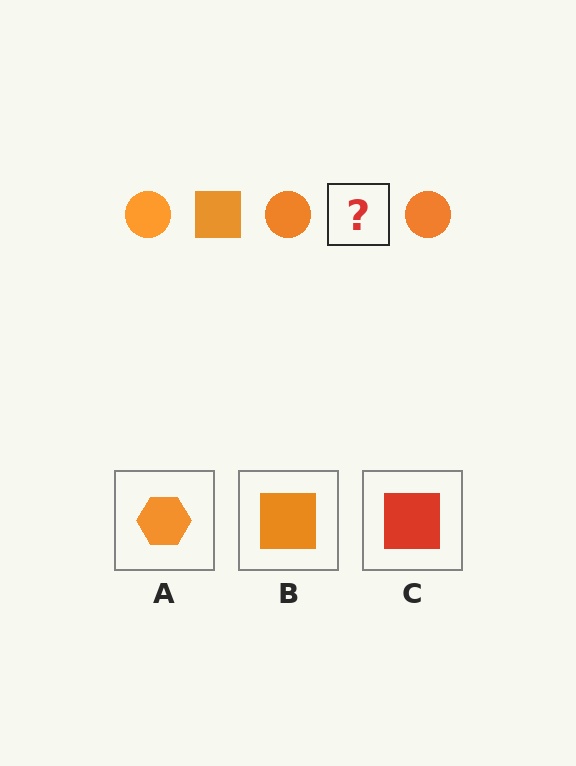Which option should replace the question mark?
Option B.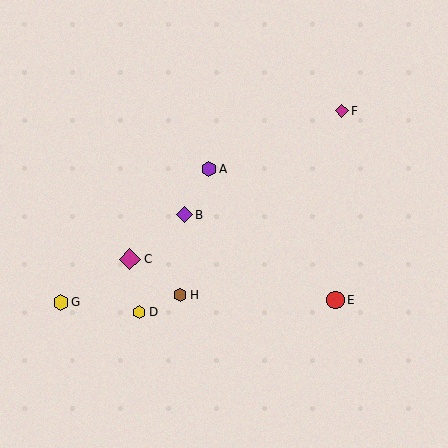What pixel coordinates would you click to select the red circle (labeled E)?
Click at (336, 300) to select the red circle E.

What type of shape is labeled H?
Shape H is a brown hexagon.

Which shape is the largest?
The magenta diamond (labeled C) is the largest.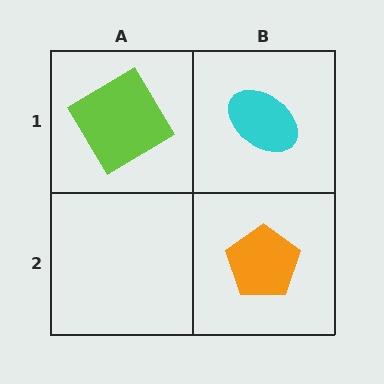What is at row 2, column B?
An orange pentagon.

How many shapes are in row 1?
2 shapes.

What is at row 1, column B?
A cyan ellipse.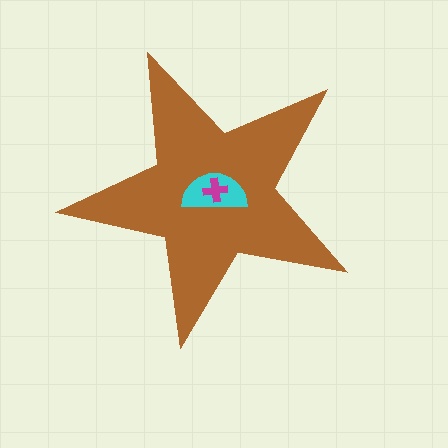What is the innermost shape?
The magenta cross.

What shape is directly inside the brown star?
The cyan semicircle.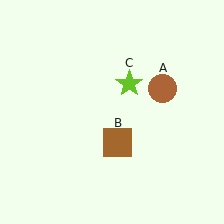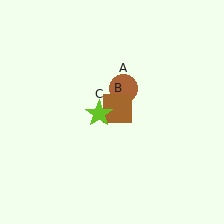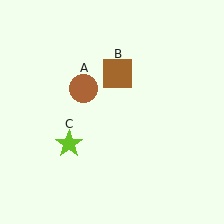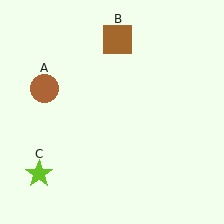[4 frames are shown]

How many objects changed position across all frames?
3 objects changed position: brown circle (object A), brown square (object B), lime star (object C).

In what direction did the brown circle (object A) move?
The brown circle (object A) moved left.